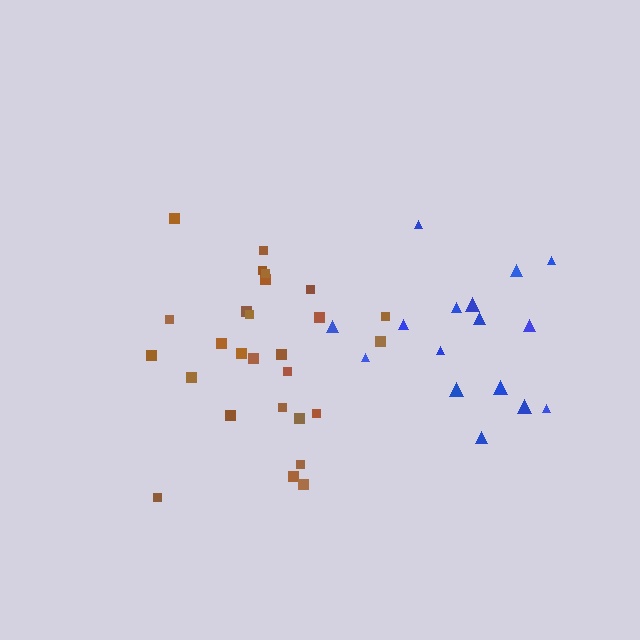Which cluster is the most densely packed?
Brown.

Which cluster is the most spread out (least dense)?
Blue.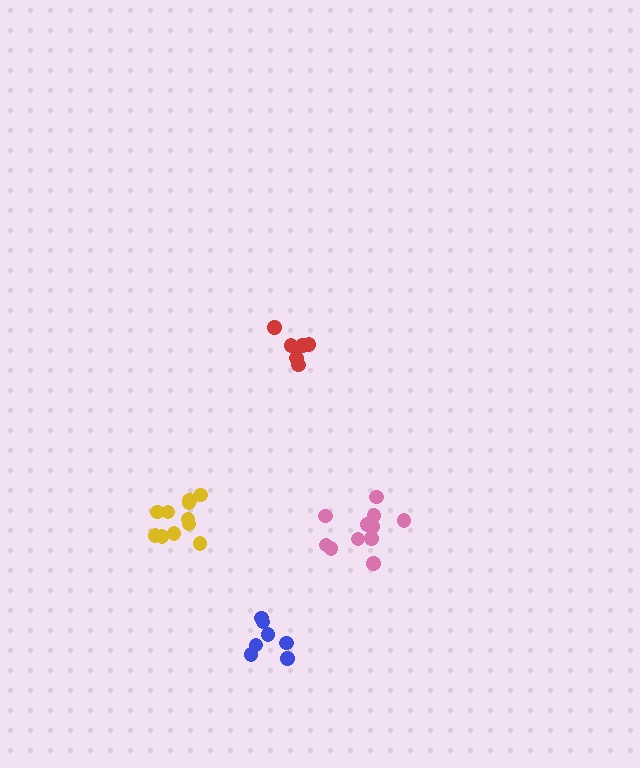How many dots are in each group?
Group 1: 7 dots, Group 2: 11 dots, Group 3: 7 dots, Group 4: 11 dots (36 total).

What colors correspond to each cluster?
The clusters are colored: blue, yellow, red, pink.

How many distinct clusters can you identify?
There are 4 distinct clusters.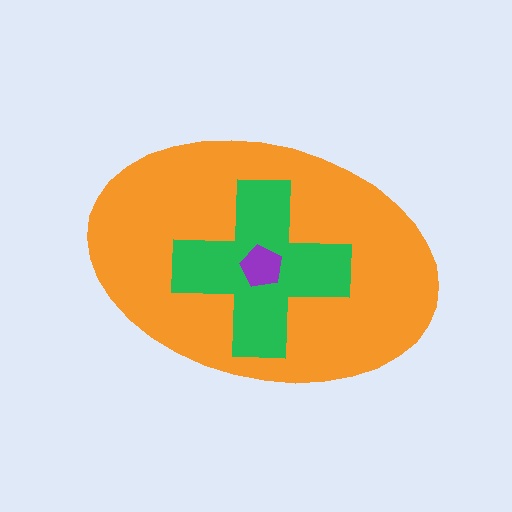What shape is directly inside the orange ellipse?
The green cross.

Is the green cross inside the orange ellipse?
Yes.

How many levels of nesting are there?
3.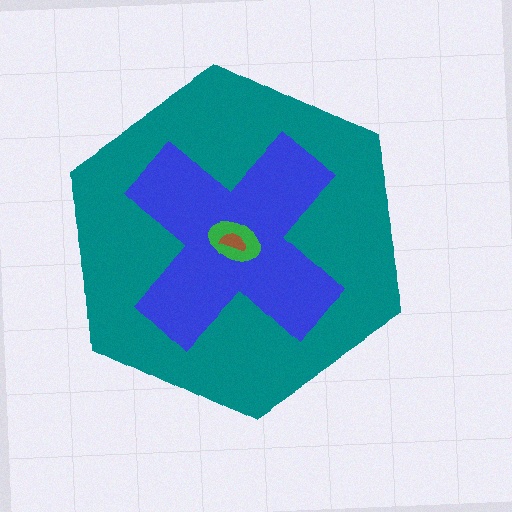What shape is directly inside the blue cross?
The green ellipse.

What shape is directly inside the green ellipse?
The brown semicircle.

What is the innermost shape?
The brown semicircle.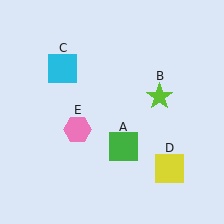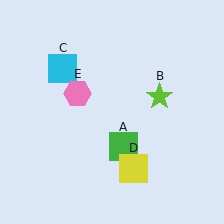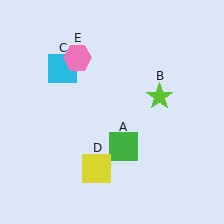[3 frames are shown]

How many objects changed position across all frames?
2 objects changed position: yellow square (object D), pink hexagon (object E).